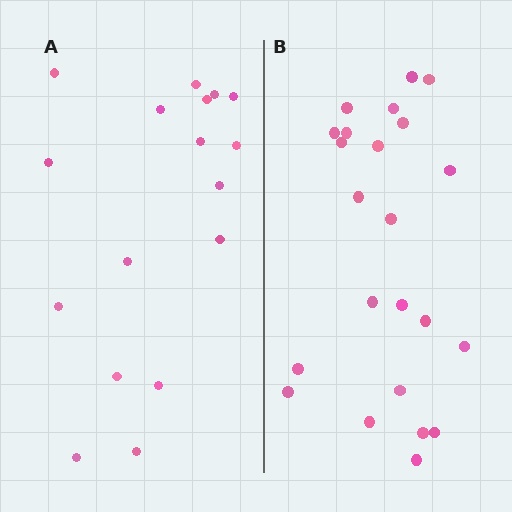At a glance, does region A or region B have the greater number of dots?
Region B (the right region) has more dots.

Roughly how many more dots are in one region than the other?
Region B has about 6 more dots than region A.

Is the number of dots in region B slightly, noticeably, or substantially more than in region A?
Region B has noticeably more, but not dramatically so. The ratio is roughly 1.4 to 1.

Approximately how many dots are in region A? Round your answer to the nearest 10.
About 20 dots. (The exact count is 17, which rounds to 20.)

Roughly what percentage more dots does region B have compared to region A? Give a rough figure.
About 35% more.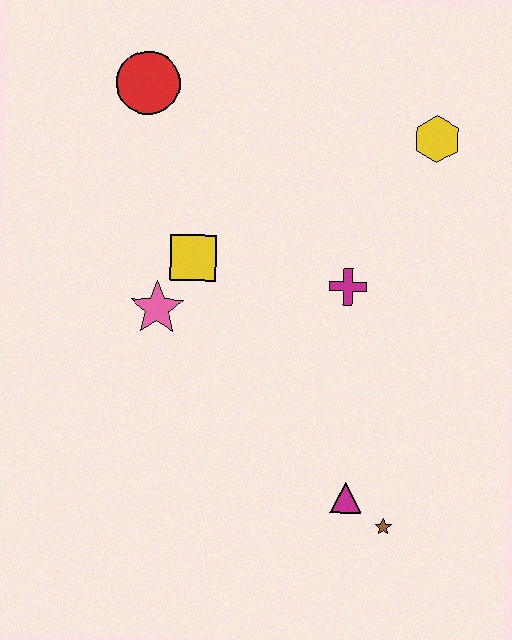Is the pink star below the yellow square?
Yes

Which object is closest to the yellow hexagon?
The magenta cross is closest to the yellow hexagon.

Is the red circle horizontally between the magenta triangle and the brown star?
No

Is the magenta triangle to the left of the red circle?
No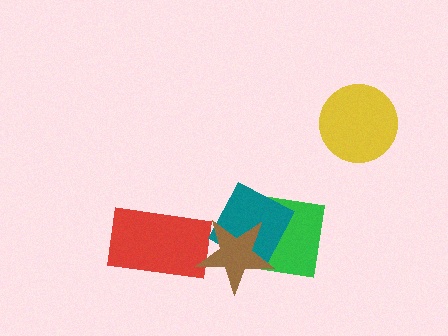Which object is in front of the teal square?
The brown star is in front of the teal square.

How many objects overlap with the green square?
2 objects overlap with the green square.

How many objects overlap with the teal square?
2 objects overlap with the teal square.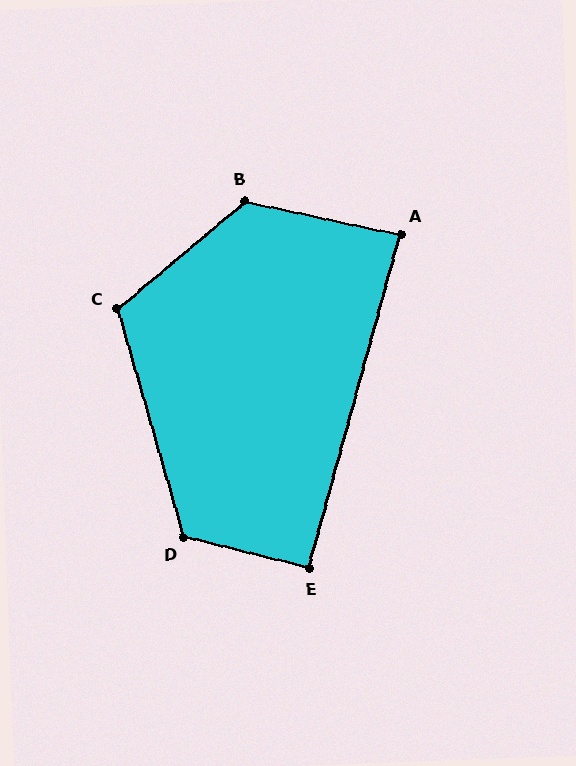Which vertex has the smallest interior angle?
A, at approximately 87 degrees.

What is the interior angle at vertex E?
Approximately 92 degrees (approximately right).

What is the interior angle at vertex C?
Approximately 114 degrees (obtuse).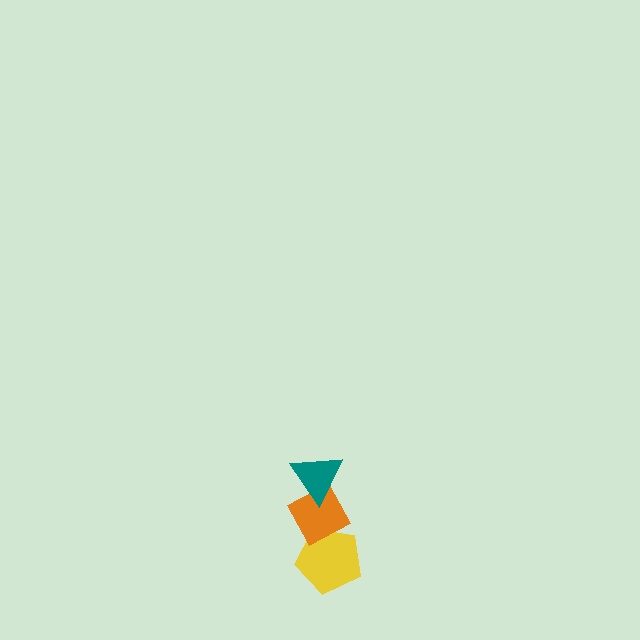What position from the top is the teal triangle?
The teal triangle is 1st from the top.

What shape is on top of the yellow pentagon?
The orange diamond is on top of the yellow pentagon.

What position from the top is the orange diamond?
The orange diamond is 2nd from the top.